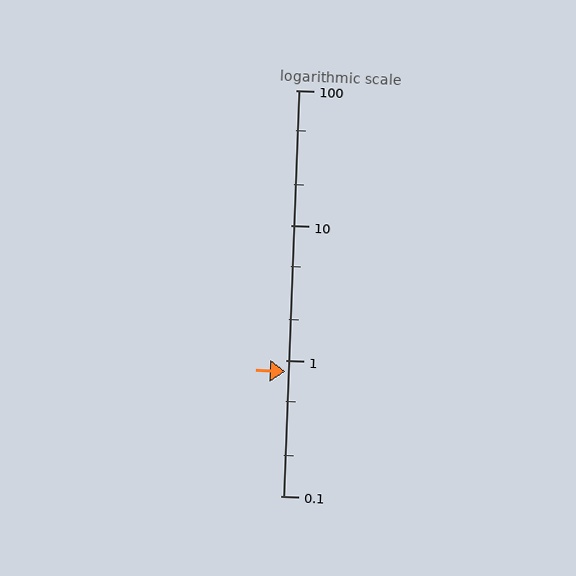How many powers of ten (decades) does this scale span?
The scale spans 3 decades, from 0.1 to 100.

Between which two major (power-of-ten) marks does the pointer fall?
The pointer is between 0.1 and 1.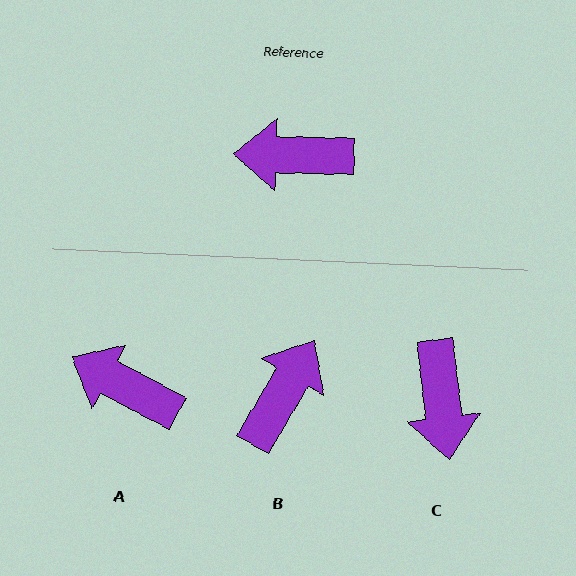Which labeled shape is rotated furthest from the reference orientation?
B, about 120 degrees away.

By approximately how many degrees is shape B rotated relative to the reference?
Approximately 120 degrees clockwise.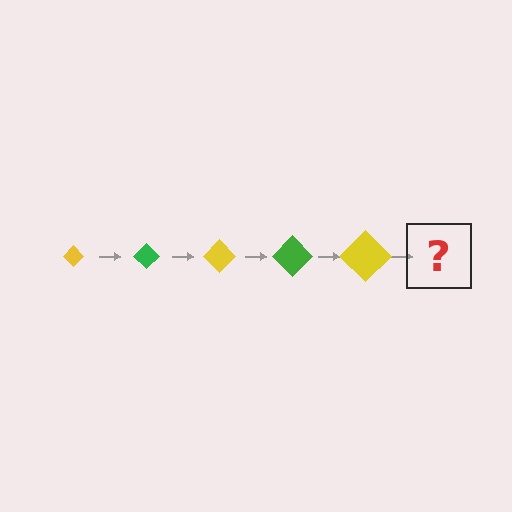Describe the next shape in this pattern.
It should be a green diamond, larger than the previous one.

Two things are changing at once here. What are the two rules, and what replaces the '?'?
The two rules are that the diamond grows larger each step and the color cycles through yellow and green. The '?' should be a green diamond, larger than the previous one.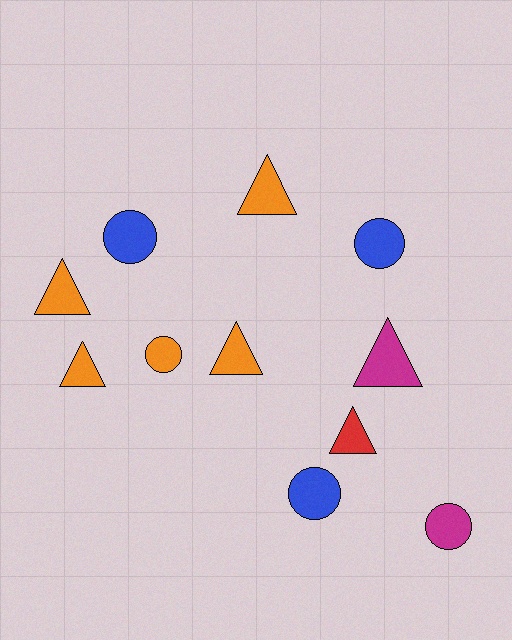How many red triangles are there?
There is 1 red triangle.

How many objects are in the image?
There are 11 objects.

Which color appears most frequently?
Orange, with 5 objects.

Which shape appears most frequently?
Triangle, with 6 objects.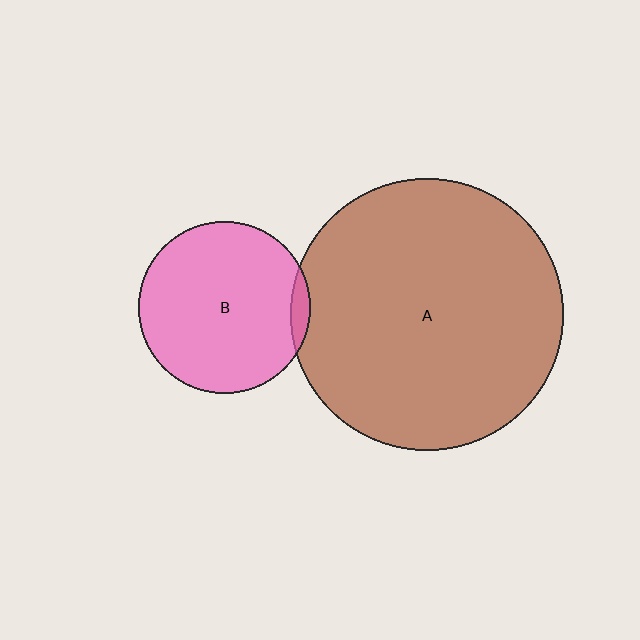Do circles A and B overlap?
Yes.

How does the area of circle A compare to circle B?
Approximately 2.5 times.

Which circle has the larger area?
Circle A (brown).